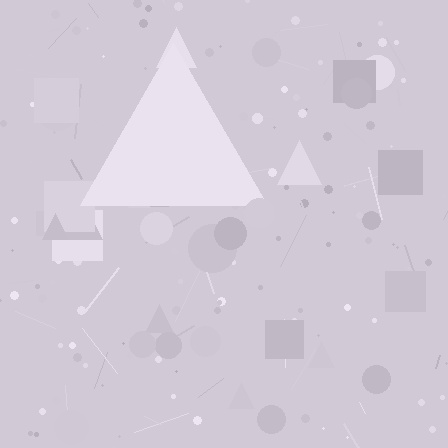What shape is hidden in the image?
A triangle is hidden in the image.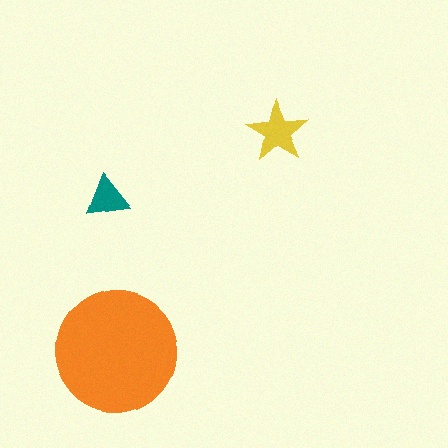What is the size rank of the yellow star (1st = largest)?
2nd.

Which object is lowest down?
The orange circle is bottommost.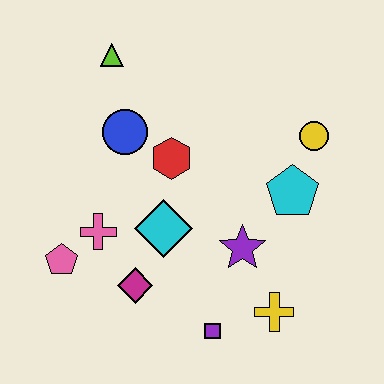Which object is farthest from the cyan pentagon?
The pink pentagon is farthest from the cyan pentagon.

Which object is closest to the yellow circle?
The cyan pentagon is closest to the yellow circle.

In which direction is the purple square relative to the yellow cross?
The purple square is to the left of the yellow cross.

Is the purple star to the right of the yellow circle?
No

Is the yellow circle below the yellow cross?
No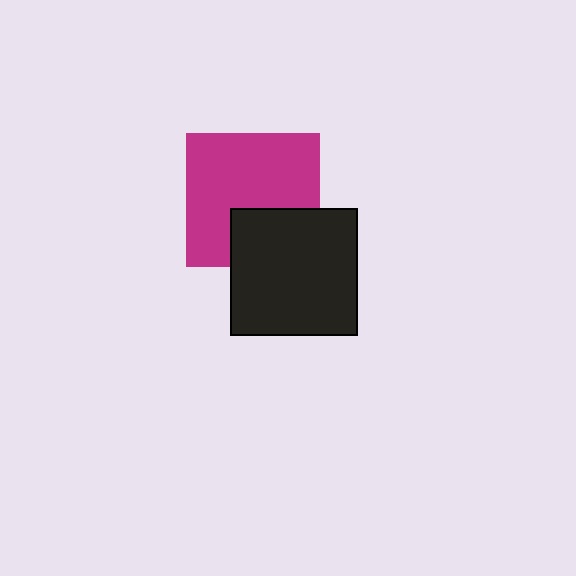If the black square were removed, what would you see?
You would see the complete magenta square.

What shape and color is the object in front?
The object in front is a black square.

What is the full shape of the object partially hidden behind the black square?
The partially hidden object is a magenta square.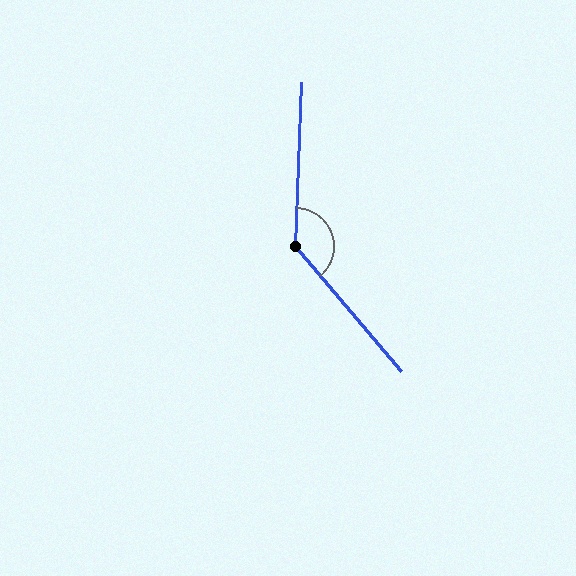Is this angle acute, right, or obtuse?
It is obtuse.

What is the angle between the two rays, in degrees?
Approximately 137 degrees.